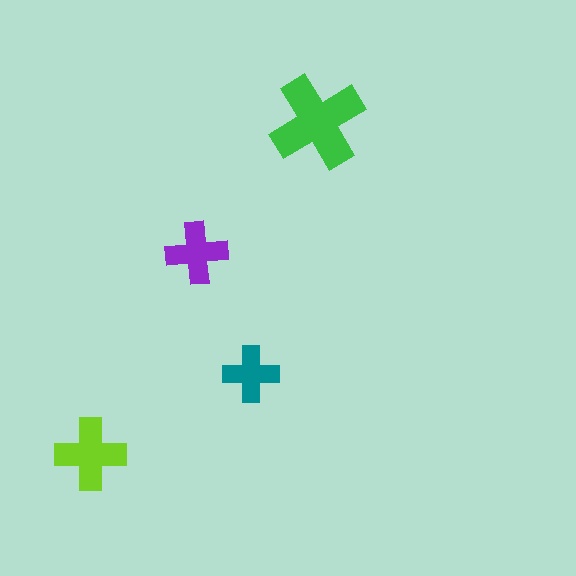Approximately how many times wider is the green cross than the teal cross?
About 1.5 times wider.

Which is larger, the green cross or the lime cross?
The green one.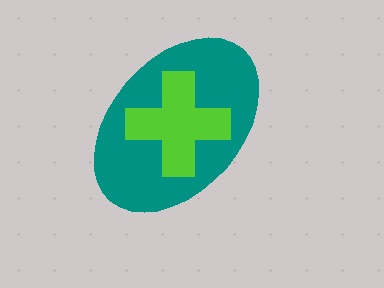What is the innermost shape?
The lime cross.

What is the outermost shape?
The teal ellipse.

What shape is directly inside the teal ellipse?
The lime cross.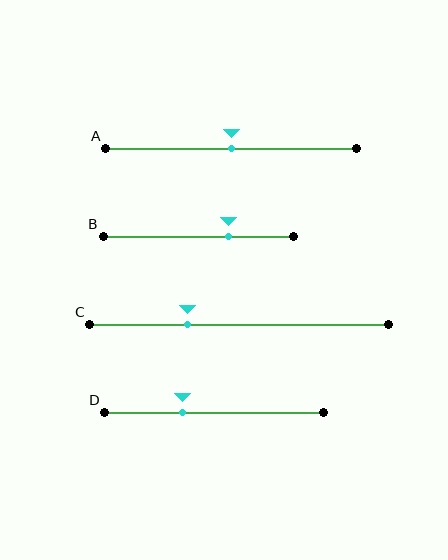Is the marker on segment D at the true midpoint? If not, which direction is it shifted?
No, the marker on segment D is shifted to the left by about 14% of the segment length.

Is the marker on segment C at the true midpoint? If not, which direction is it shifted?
No, the marker on segment C is shifted to the left by about 17% of the segment length.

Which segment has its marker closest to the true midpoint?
Segment A has its marker closest to the true midpoint.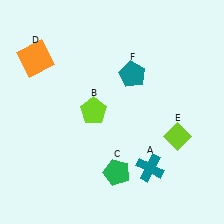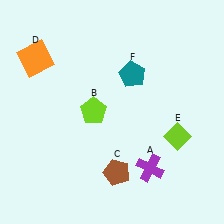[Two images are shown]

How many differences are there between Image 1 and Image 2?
There are 2 differences between the two images.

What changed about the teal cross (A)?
In Image 1, A is teal. In Image 2, it changed to purple.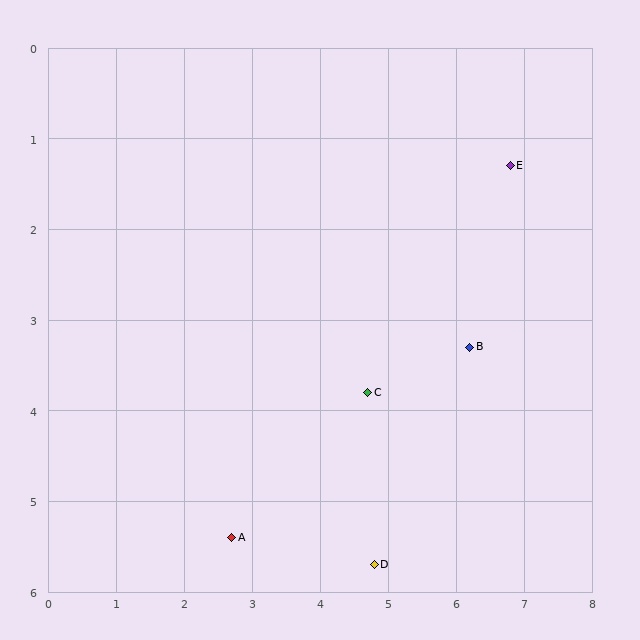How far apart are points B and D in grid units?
Points B and D are about 2.8 grid units apart.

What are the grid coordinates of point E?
Point E is at approximately (6.8, 1.3).